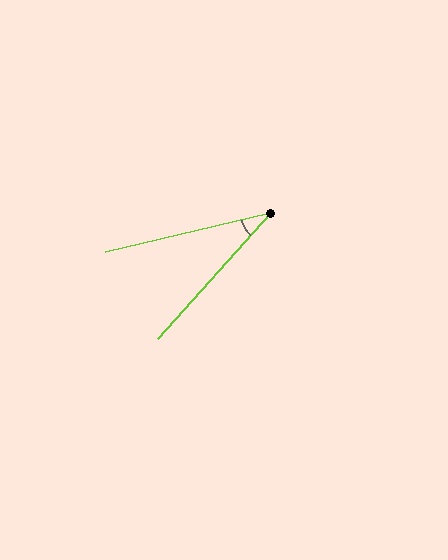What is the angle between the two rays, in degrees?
Approximately 35 degrees.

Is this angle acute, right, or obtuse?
It is acute.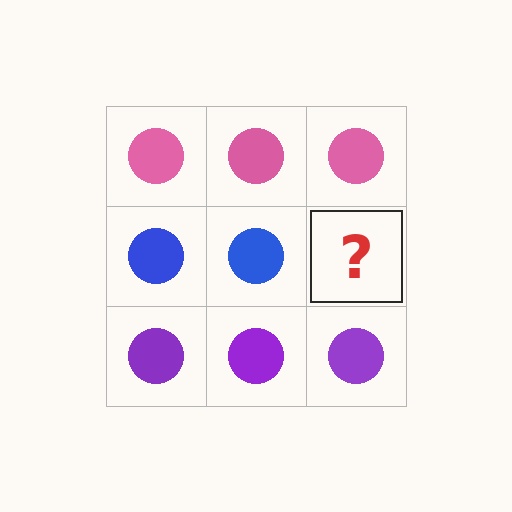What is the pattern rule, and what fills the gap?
The rule is that each row has a consistent color. The gap should be filled with a blue circle.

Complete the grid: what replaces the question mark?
The question mark should be replaced with a blue circle.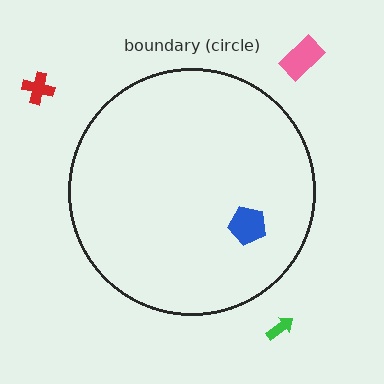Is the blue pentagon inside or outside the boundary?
Inside.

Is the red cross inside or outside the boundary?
Outside.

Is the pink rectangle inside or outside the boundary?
Outside.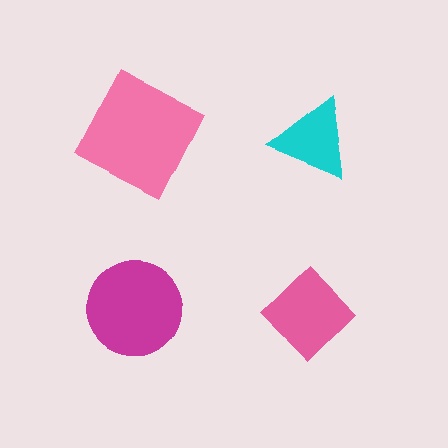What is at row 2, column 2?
A pink diamond.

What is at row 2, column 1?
A magenta circle.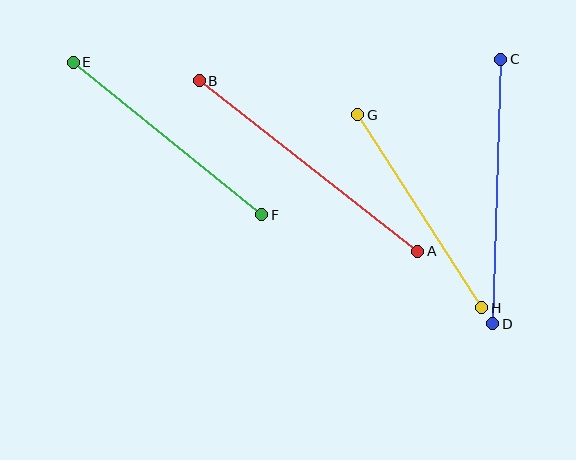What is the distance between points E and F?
The distance is approximately 243 pixels.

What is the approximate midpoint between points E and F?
The midpoint is at approximately (168, 138) pixels.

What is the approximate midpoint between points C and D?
The midpoint is at approximately (497, 191) pixels.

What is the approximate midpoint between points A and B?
The midpoint is at approximately (309, 166) pixels.